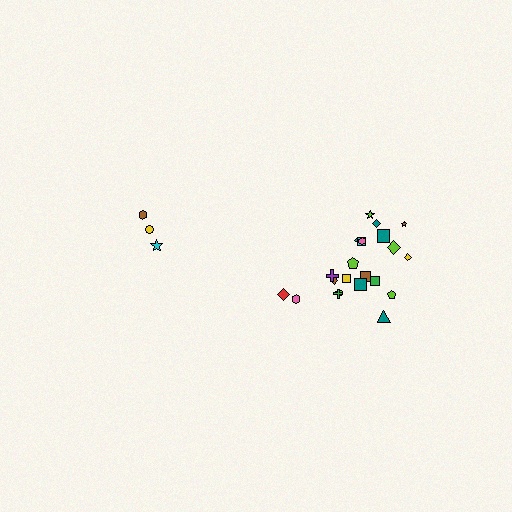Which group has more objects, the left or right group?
The right group.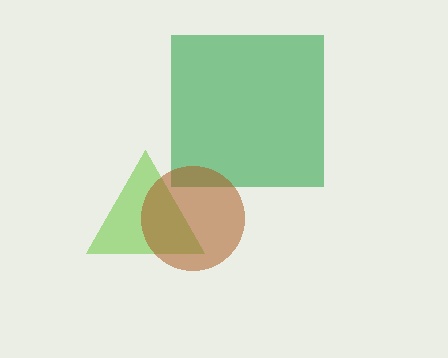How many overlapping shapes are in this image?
There are 3 overlapping shapes in the image.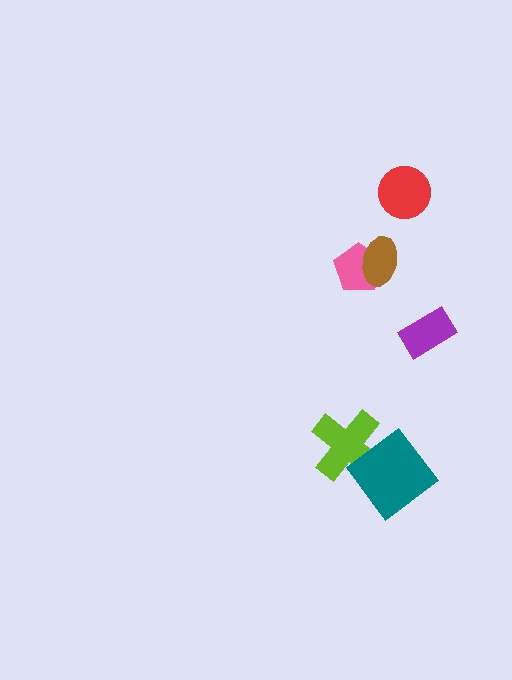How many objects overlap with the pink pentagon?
1 object overlaps with the pink pentagon.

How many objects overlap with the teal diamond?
1 object overlaps with the teal diamond.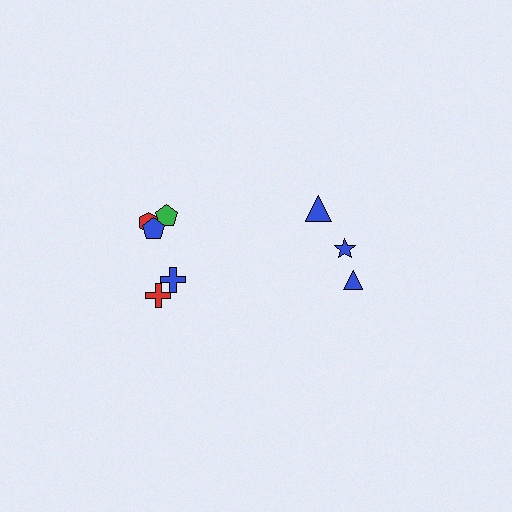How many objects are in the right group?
There are 3 objects.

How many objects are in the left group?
There are 5 objects.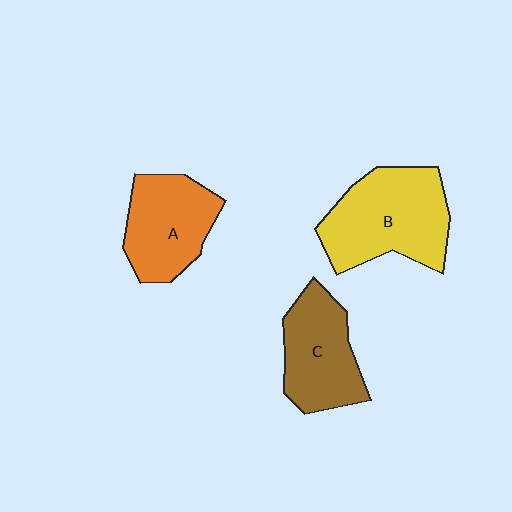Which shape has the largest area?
Shape B (yellow).